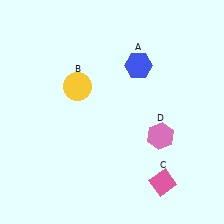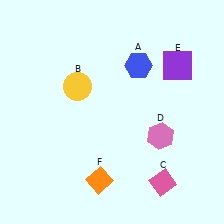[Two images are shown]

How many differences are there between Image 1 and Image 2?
There are 2 differences between the two images.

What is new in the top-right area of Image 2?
A purple square (E) was added in the top-right area of Image 2.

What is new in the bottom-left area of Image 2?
An orange diamond (F) was added in the bottom-left area of Image 2.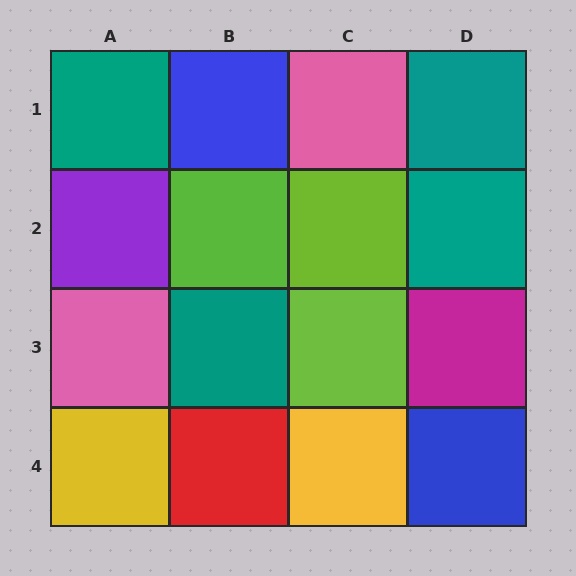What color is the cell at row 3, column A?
Pink.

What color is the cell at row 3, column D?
Magenta.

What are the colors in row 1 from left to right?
Teal, blue, pink, teal.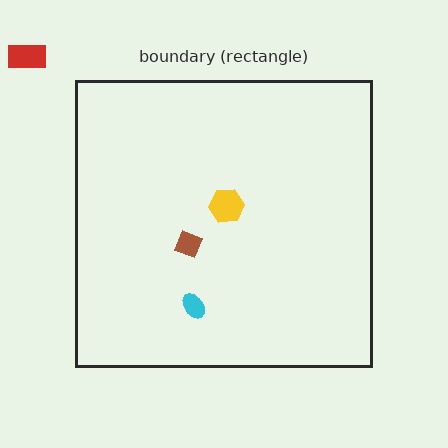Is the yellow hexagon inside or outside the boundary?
Inside.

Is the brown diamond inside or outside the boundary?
Inside.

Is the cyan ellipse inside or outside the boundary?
Inside.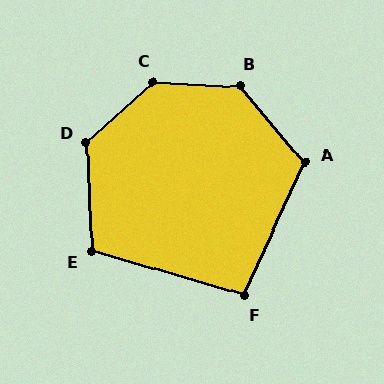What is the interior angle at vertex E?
Approximately 109 degrees (obtuse).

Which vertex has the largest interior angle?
C, at approximately 135 degrees.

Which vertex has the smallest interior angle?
F, at approximately 98 degrees.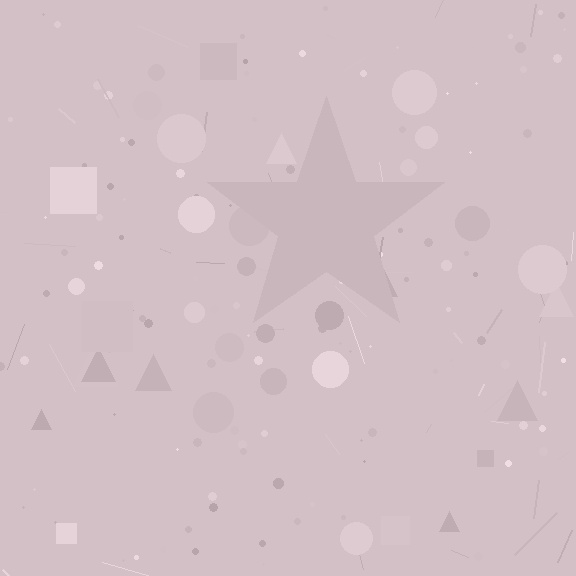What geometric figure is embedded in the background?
A star is embedded in the background.